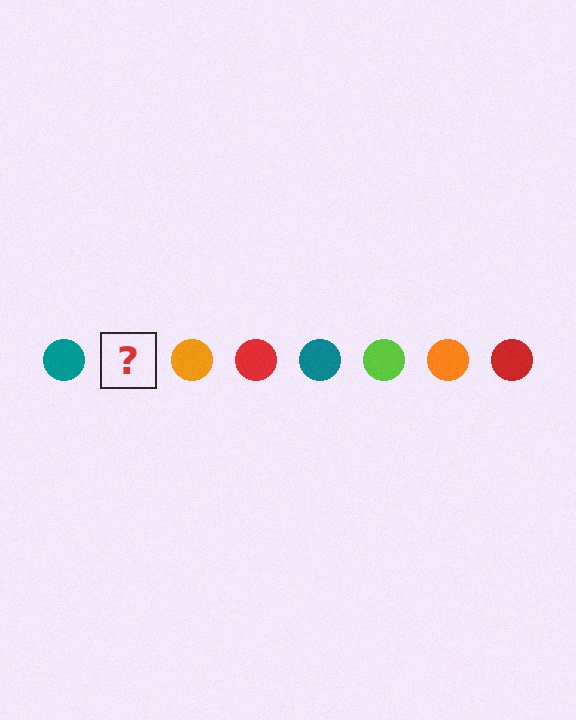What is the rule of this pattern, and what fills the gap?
The rule is that the pattern cycles through teal, lime, orange, red circles. The gap should be filled with a lime circle.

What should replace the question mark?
The question mark should be replaced with a lime circle.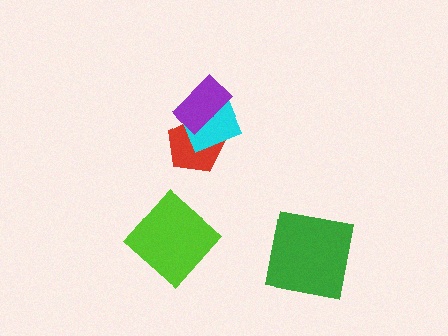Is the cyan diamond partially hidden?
Yes, it is partially covered by another shape.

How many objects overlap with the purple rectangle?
2 objects overlap with the purple rectangle.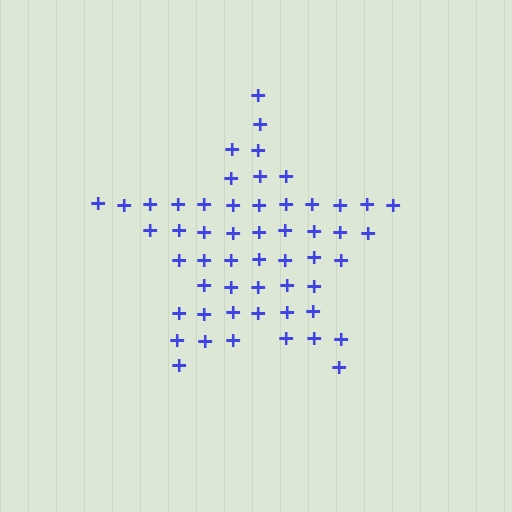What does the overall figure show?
The overall figure shows a star.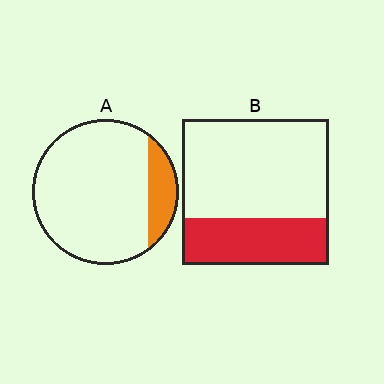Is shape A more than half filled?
No.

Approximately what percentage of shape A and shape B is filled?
A is approximately 15% and B is approximately 30%.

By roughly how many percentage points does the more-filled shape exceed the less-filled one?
By roughly 15 percentage points (B over A).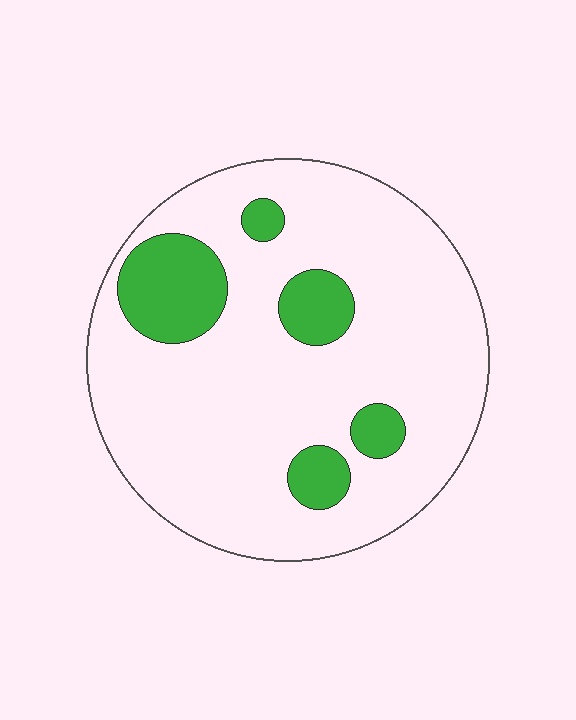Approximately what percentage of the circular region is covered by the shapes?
Approximately 15%.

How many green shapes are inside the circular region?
5.